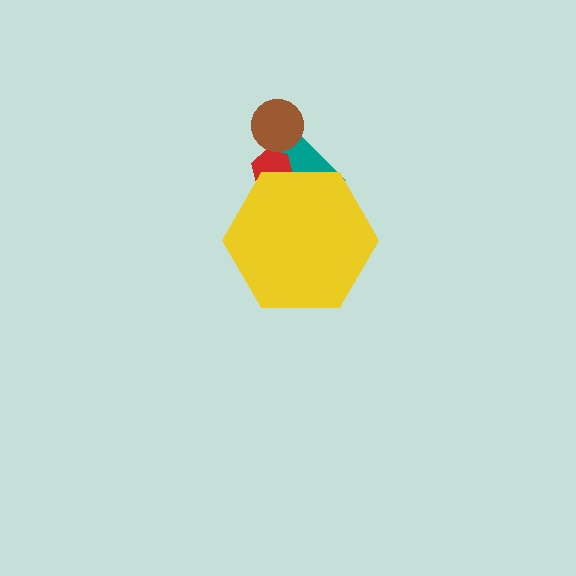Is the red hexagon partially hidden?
Yes, the red hexagon is partially hidden behind the yellow hexagon.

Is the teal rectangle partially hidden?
Yes, the teal rectangle is partially hidden behind the yellow hexagon.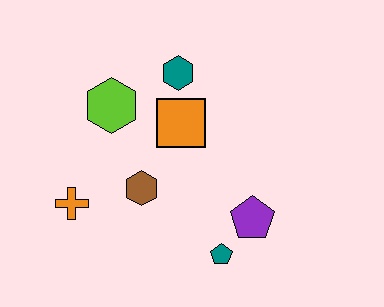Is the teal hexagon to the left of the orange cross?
No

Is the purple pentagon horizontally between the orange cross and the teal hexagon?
No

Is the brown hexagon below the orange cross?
No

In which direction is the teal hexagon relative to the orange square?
The teal hexagon is above the orange square.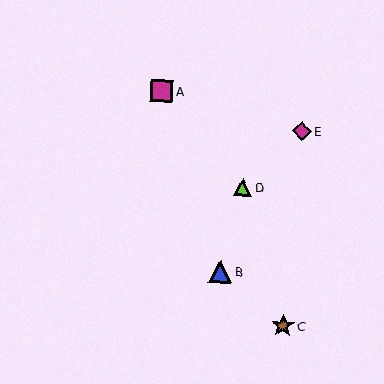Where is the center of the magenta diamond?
The center of the magenta diamond is at (302, 131).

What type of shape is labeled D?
Shape D is a lime triangle.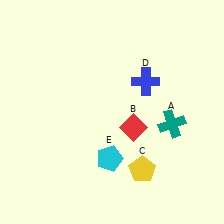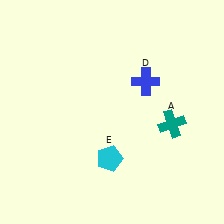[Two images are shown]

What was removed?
The red diamond (B), the yellow pentagon (C) were removed in Image 2.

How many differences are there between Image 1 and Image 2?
There are 2 differences between the two images.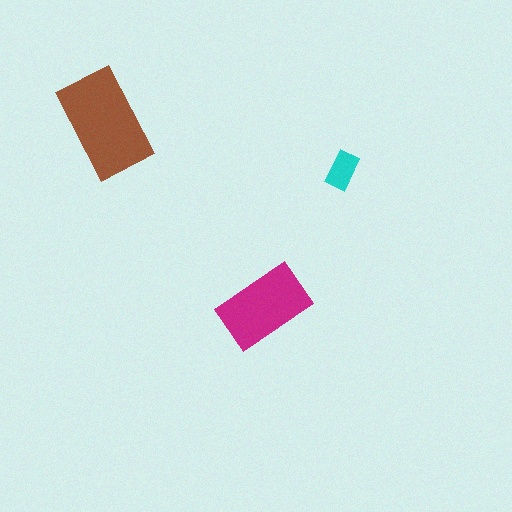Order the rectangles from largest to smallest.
the brown one, the magenta one, the cyan one.